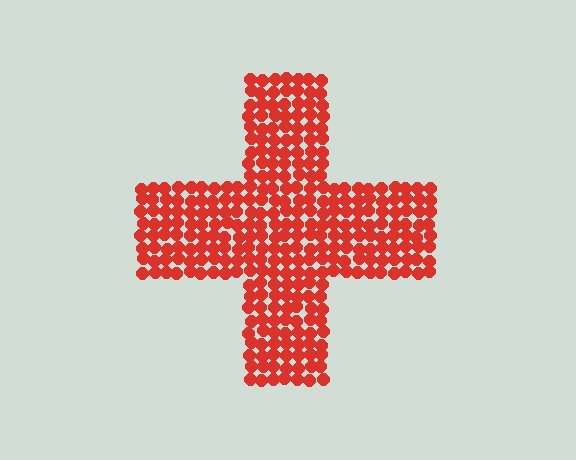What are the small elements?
The small elements are circles.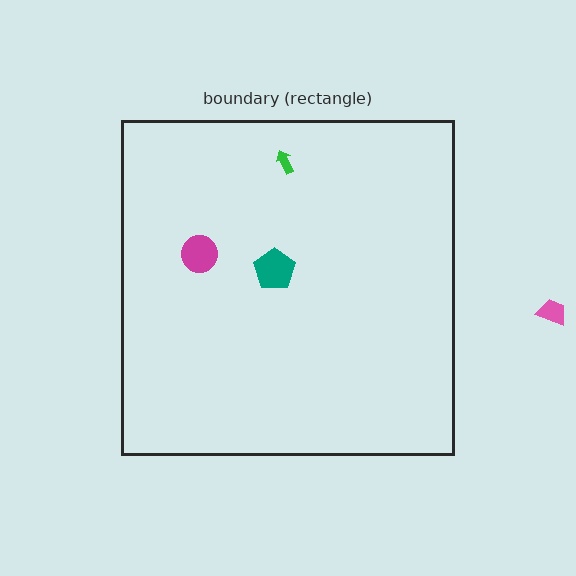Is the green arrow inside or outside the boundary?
Inside.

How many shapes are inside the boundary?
3 inside, 1 outside.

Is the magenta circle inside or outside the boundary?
Inside.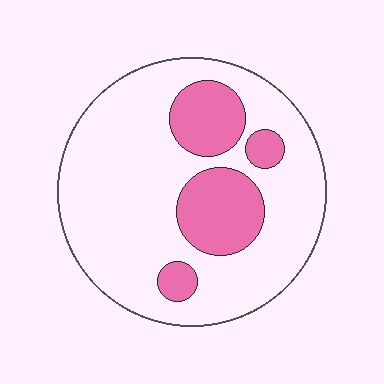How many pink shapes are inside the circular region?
4.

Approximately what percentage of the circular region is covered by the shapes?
Approximately 25%.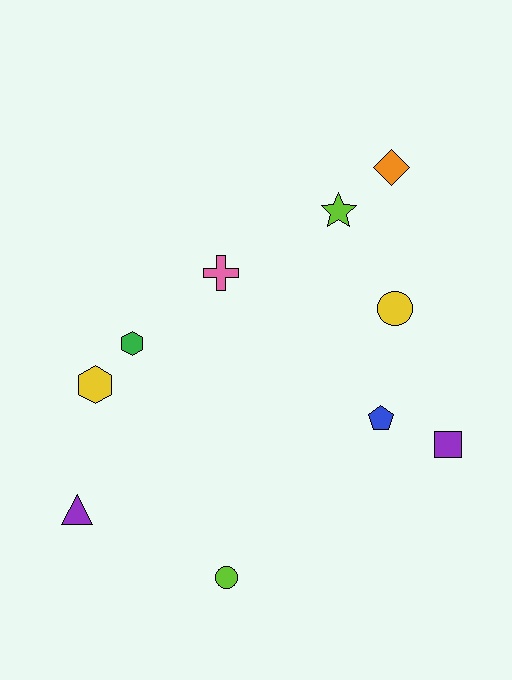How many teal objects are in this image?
There are no teal objects.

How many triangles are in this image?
There is 1 triangle.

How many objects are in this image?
There are 10 objects.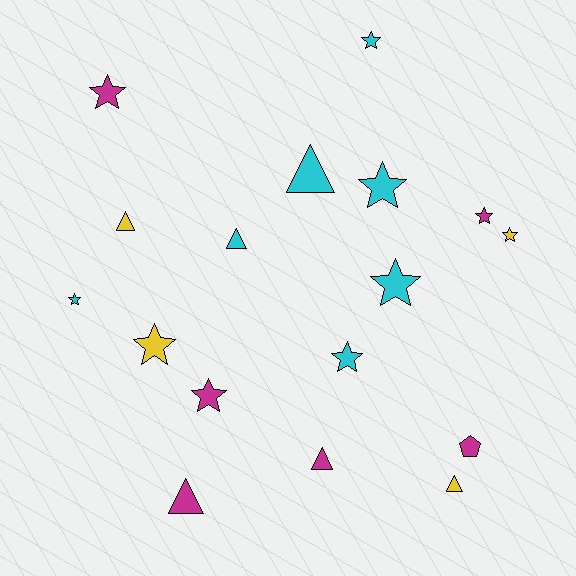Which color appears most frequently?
Cyan, with 7 objects.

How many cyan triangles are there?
There are 2 cyan triangles.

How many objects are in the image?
There are 17 objects.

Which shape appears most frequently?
Star, with 10 objects.